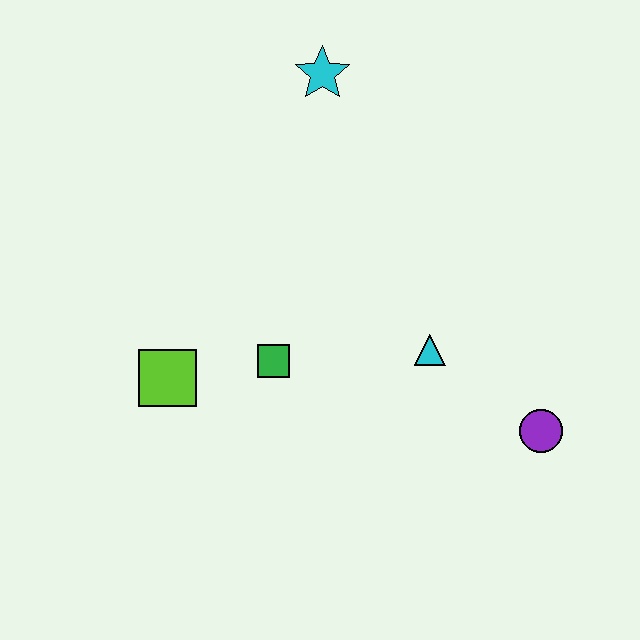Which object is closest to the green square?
The lime square is closest to the green square.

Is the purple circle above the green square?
No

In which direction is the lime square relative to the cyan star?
The lime square is below the cyan star.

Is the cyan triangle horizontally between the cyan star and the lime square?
No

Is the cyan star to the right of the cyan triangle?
No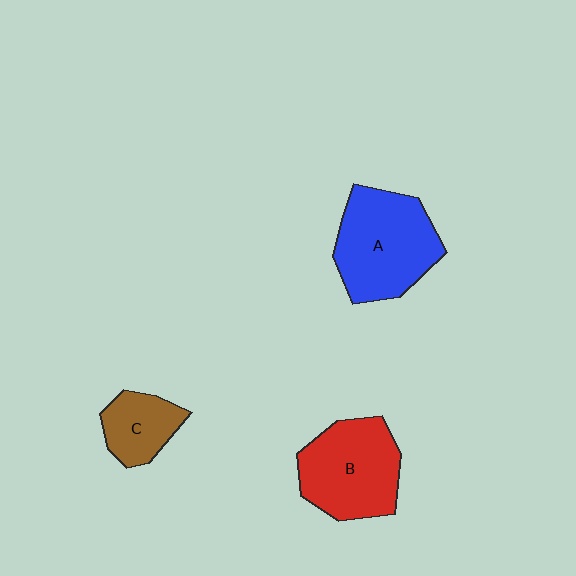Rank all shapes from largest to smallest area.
From largest to smallest: A (blue), B (red), C (brown).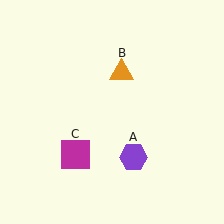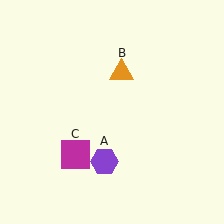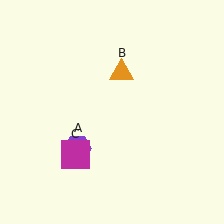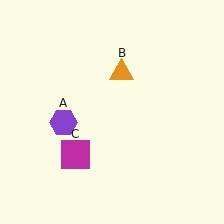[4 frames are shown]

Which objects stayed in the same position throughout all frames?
Orange triangle (object B) and magenta square (object C) remained stationary.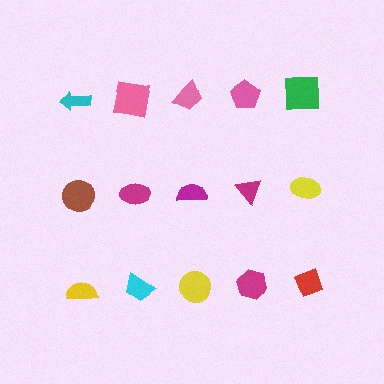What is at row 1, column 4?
A pink pentagon.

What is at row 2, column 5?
A yellow ellipse.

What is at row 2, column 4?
A magenta triangle.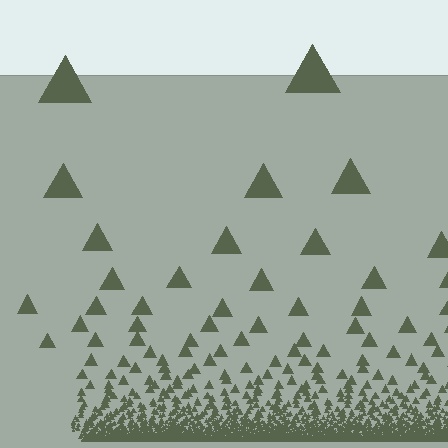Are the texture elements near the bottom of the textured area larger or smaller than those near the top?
Smaller. The gradient is inverted — elements near the bottom are smaller and denser.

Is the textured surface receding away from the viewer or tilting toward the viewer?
The surface appears to tilt toward the viewer. Texture elements get larger and sparser toward the top.